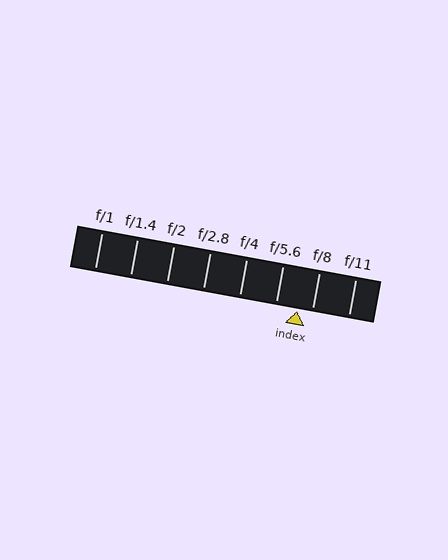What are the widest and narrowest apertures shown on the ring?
The widest aperture shown is f/1 and the narrowest is f/11.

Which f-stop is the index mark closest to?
The index mark is closest to f/8.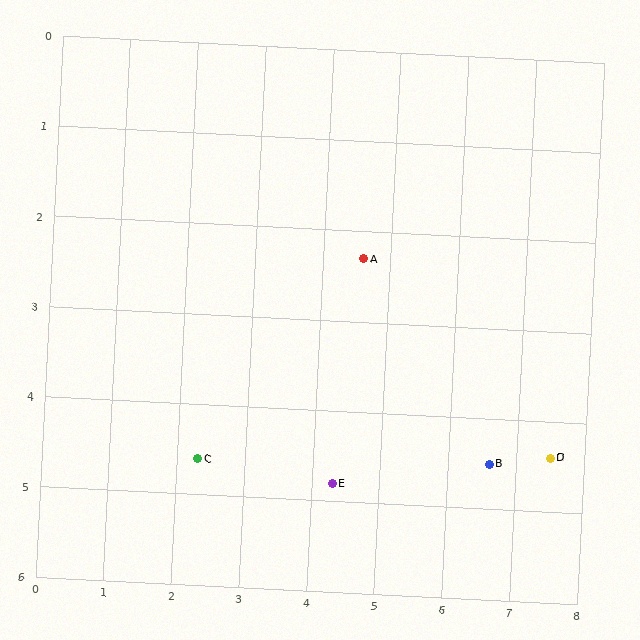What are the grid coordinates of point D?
Point D is at approximately (7.5, 4.4).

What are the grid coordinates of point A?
Point A is at approximately (4.6, 2.3).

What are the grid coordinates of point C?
Point C is at approximately (2.3, 4.6).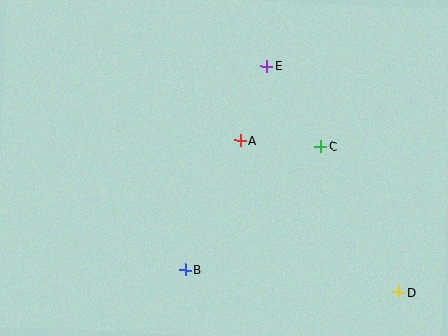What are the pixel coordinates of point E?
Point E is at (267, 66).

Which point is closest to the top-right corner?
Point E is closest to the top-right corner.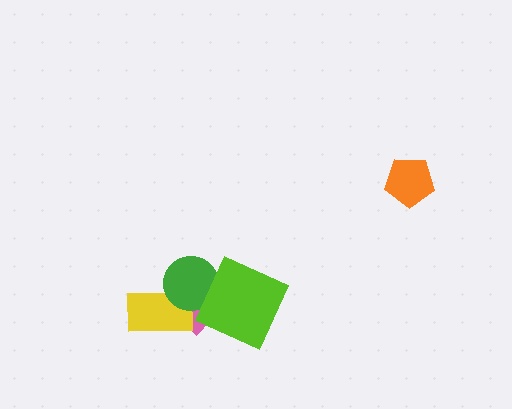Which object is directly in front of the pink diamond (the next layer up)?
The yellow rectangle is directly in front of the pink diamond.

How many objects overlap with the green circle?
3 objects overlap with the green circle.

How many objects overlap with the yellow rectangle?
2 objects overlap with the yellow rectangle.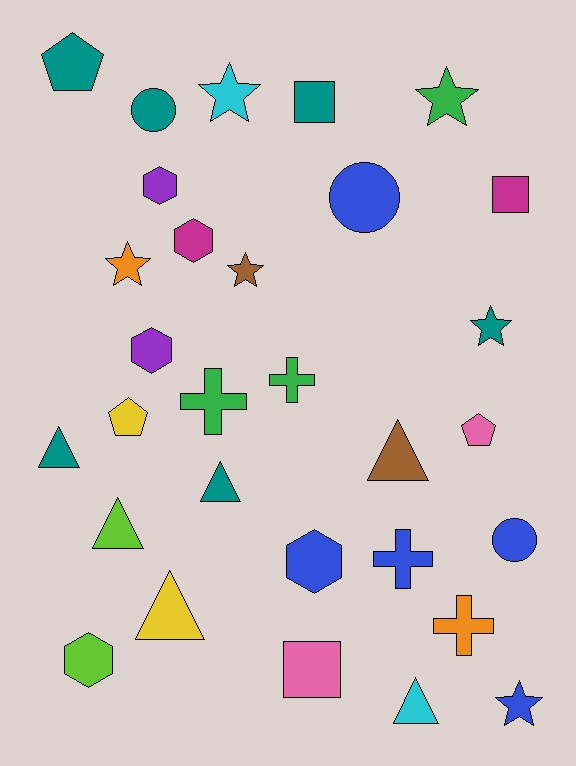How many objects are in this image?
There are 30 objects.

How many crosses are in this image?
There are 4 crosses.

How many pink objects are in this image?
There are 2 pink objects.